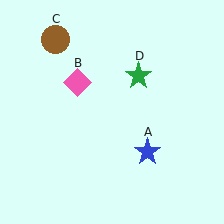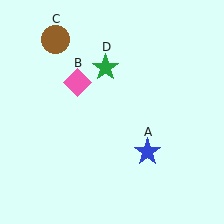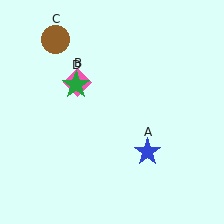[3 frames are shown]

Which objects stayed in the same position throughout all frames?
Blue star (object A) and pink diamond (object B) and brown circle (object C) remained stationary.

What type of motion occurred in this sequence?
The green star (object D) rotated counterclockwise around the center of the scene.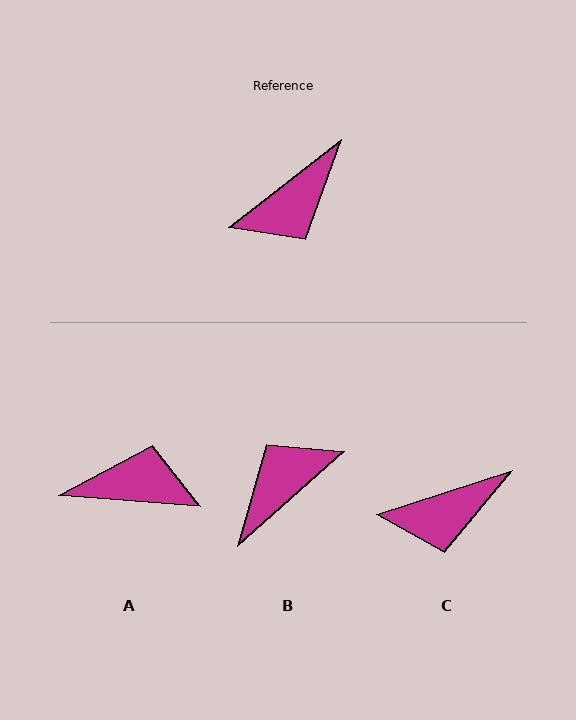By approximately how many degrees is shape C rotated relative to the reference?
Approximately 20 degrees clockwise.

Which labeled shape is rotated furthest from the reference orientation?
B, about 176 degrees away.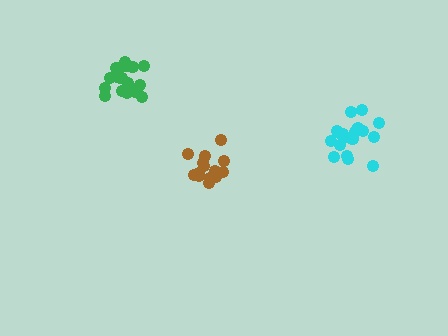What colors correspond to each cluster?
The clusters are colored: green, brown, cyan.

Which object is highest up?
The green cluster is topmost.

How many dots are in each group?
Group 1: 19 dots, Group 2: 15 dots, Group 3: 20 dots (54 total).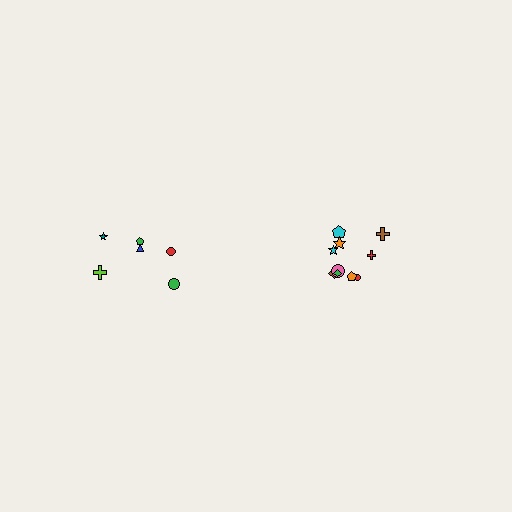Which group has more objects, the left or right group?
The right group.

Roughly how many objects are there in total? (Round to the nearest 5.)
Roughly 15 objects in total.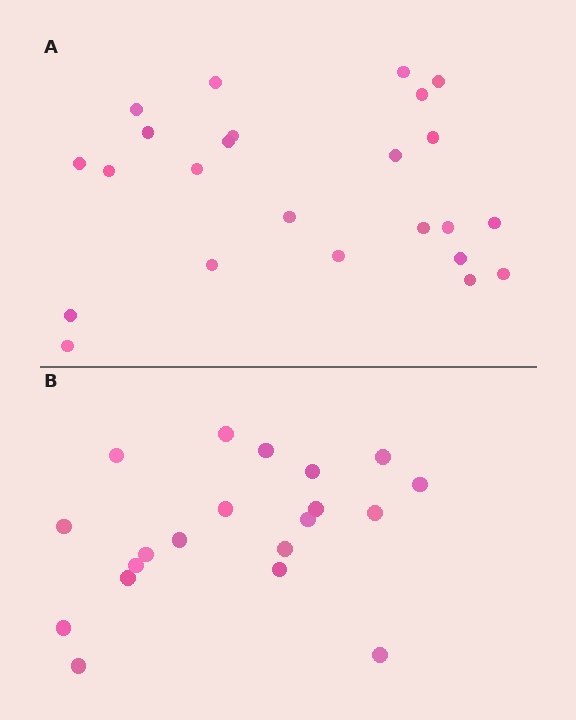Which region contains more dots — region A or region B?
Region A (the top region) has more dots.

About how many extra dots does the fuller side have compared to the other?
Region A has about 4 more dots than region B.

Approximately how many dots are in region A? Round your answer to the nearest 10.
About 20 dots. (The exact count is 24, which rounds to 20.)